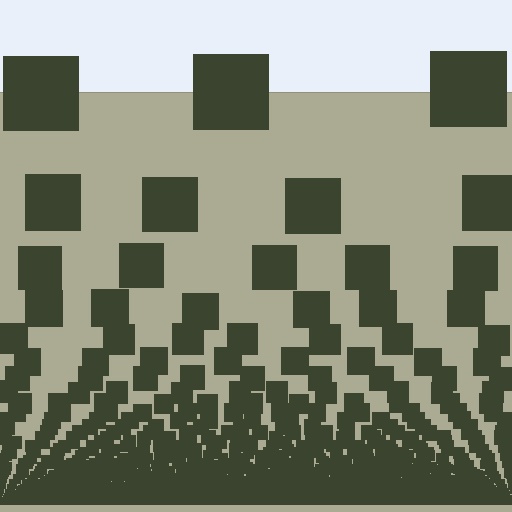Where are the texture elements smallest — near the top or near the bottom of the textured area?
Near the bottom.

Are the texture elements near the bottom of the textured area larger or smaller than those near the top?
Smaller. The gradient is inverted — elements near the bottom are smaller and denser.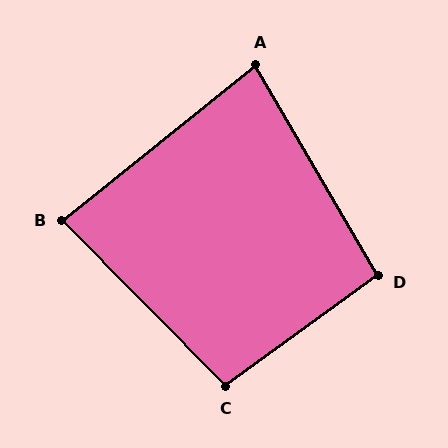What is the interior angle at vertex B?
Approximately 84 degrees (acute).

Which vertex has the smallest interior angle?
A, at approximately 81 degrees.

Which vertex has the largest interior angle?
C, at approximately 99 degrees.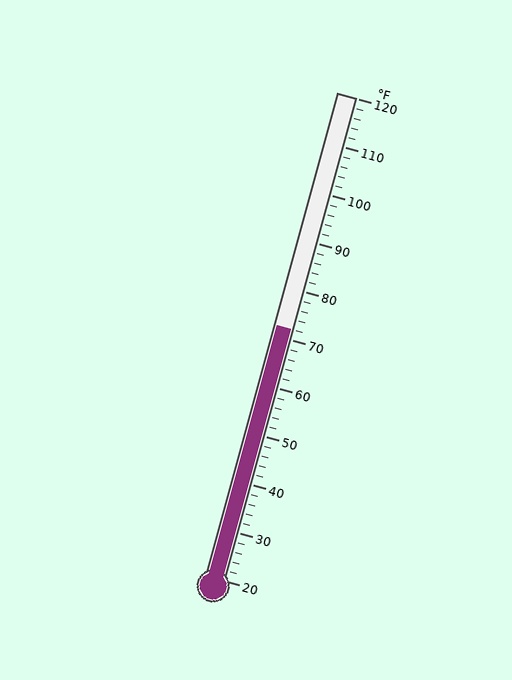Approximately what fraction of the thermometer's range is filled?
The thermometer is filled to approximately 50% of its range.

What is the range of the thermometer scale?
The thermometer scale ranges from 20°F to 120°F.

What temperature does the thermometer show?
The thermometer shows approximately 72°F.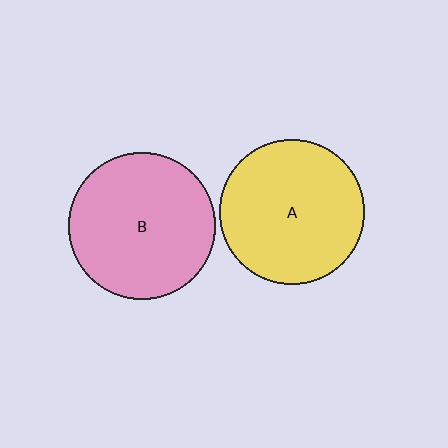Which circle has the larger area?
Circle B (pink).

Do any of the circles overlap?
No, none of the circles overlap.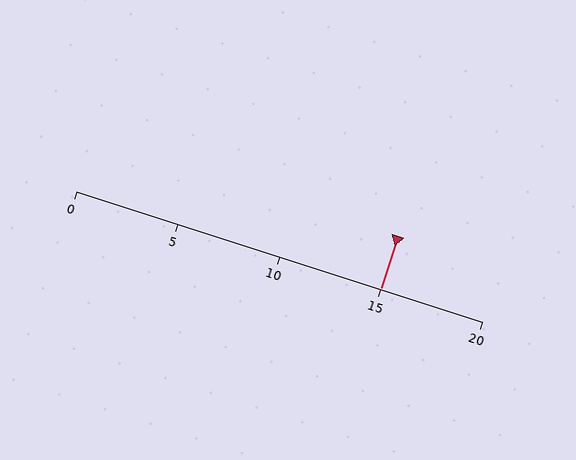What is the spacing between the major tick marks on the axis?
The major ticks are spaced 5 apart.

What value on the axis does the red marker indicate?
The marker indicates approximately 15.